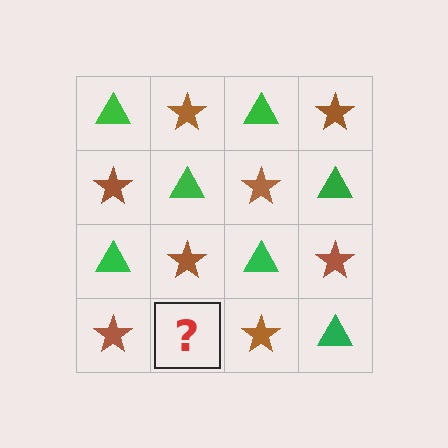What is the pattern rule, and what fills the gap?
The rule is that it alternates green triangle and brown star in a checkerboard pattern. The gap should be filled with a green triangle.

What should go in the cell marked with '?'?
The missing cell should contain a green triangle.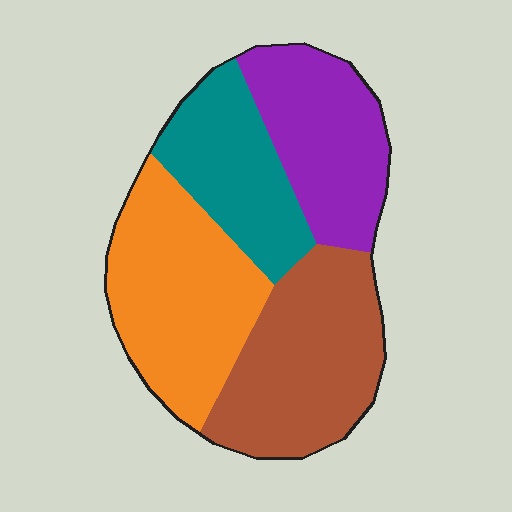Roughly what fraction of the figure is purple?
Purple takes up less than a quarter of the figure.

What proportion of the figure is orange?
Orange takes up between a sixth and a third of the figure.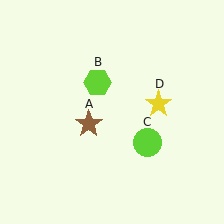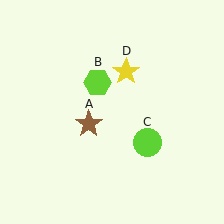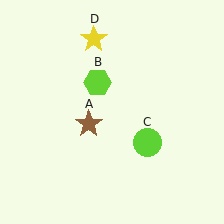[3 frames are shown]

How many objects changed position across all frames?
1 object changed position: yellow star (object D).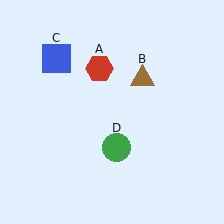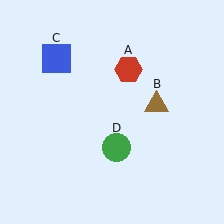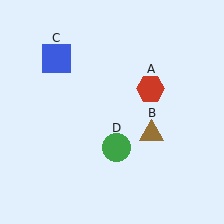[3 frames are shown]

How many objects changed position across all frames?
2 objects changed position: red hexagon (object A), brown triangle (object B).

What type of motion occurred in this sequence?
The red hexagon (object A), brown triangle (object B) rotated clockwise around the center of the scene.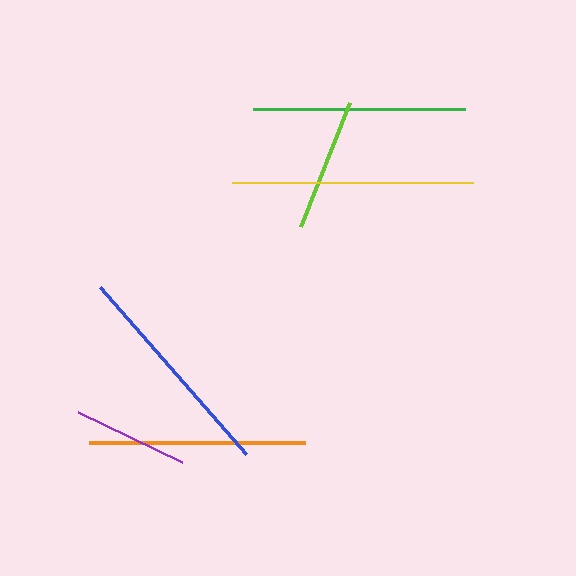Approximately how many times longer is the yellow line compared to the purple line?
The yellow line is approximately 2.1 times the length of the purple line.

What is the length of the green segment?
The green segment is approximately 213 pixels long.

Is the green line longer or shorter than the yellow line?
The yellow line is longer than the green line.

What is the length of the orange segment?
The orange segment is approximately 216 pixels long.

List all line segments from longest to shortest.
From longest to shortest: yellow, blue, orange, green, lime, purple.